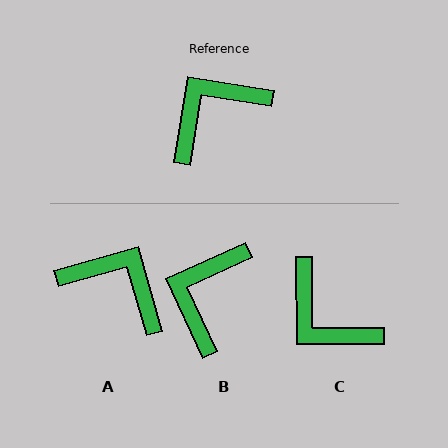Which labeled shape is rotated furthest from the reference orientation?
C, about 100 degrees away.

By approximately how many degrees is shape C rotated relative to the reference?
Approximately 100 degrees counter-clockwise.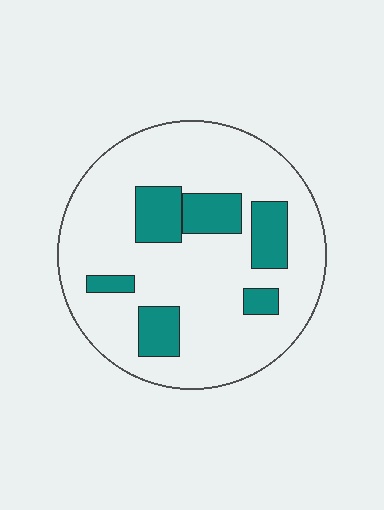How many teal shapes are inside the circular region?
6.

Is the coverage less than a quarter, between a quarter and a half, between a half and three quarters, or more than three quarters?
Less than a quarter.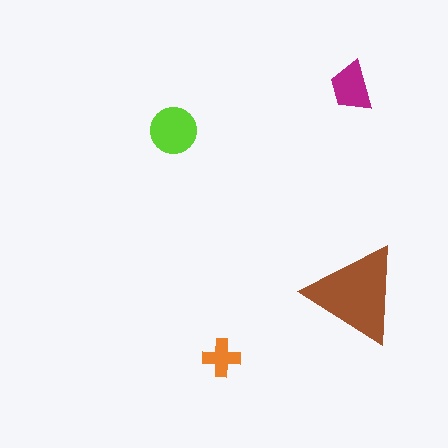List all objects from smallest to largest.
The orange cross, the magenta trapezoid, the lime circle, the brown triangle.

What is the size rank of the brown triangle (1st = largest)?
1st.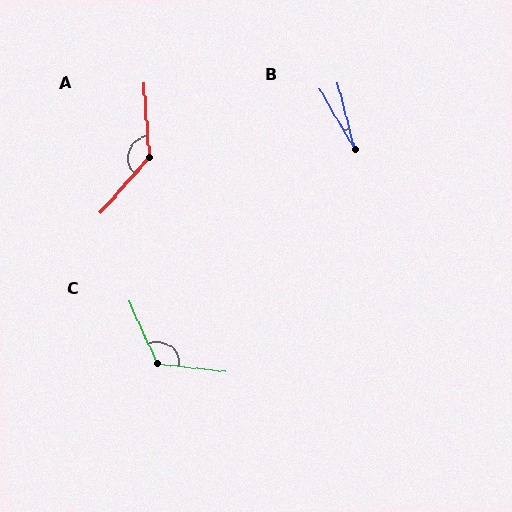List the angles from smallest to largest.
B (16°), C (121°), A (134°).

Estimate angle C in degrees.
Approximately 121 degrees.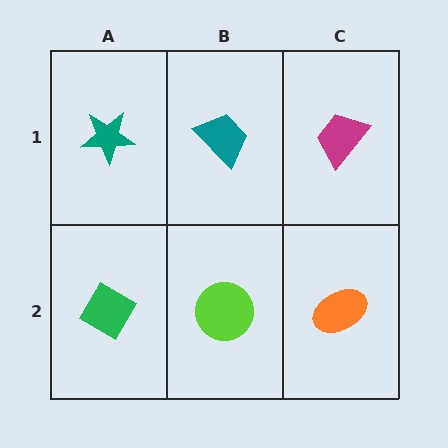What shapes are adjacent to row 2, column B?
A teal trapezoid (row 1, column B), a green diamond (row 2, column A), an orange ellipse (row 2, column C).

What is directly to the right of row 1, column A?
A teal trapezoid.